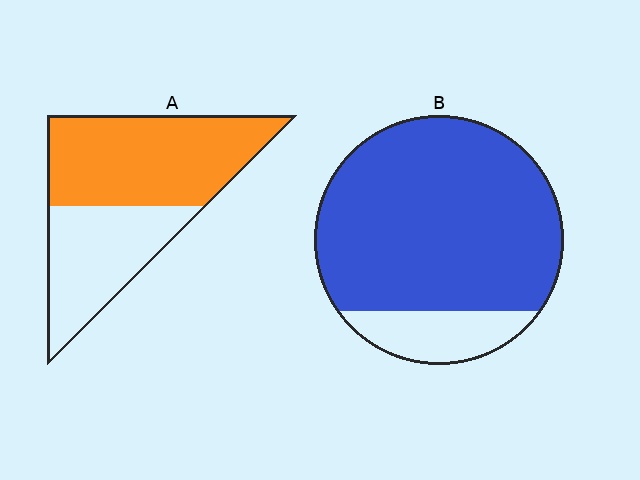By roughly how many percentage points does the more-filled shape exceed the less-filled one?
By roughly 25 percentage points (B over A).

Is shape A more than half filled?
Yes.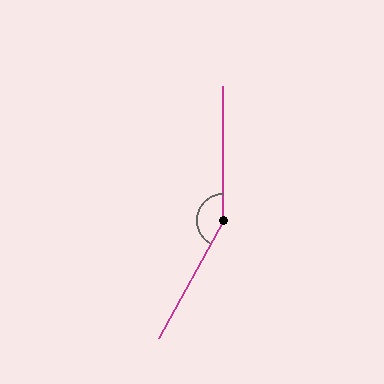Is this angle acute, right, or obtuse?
It is obtuse.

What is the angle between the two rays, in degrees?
Approximately 151 degrees.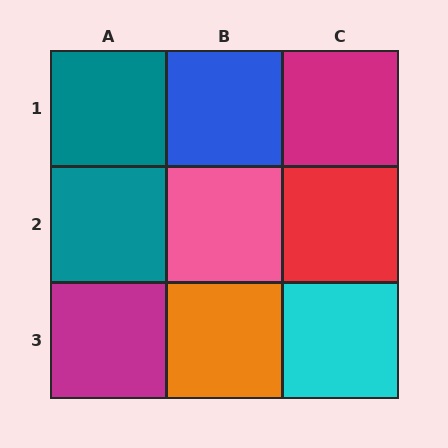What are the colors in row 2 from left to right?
Teal, pink, red.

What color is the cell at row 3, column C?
Cyan.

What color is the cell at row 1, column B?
Blue.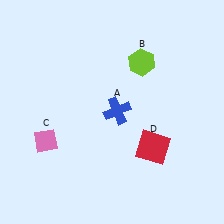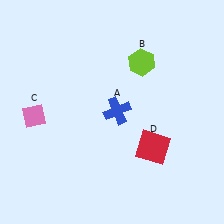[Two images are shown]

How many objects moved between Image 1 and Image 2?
1 object moved between the two images.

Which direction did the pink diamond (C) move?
The pink diamond (C) moved up.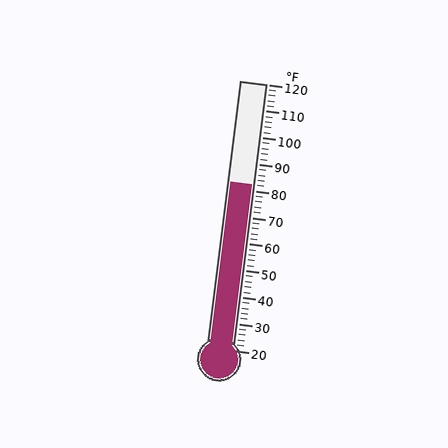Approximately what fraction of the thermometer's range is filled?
The thermometer is filled to approximately 60% of its range.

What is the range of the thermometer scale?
The thermometer scale ranges from 20°F to 120°F.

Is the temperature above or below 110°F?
The temperature is below 110°F.